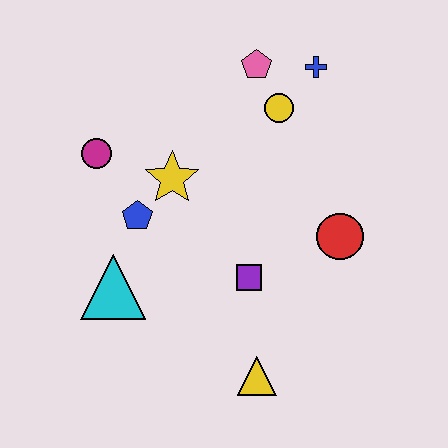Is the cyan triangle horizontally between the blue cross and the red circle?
No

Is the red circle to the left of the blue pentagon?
No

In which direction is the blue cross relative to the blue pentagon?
The blue cross is to the right of the blue pentagon.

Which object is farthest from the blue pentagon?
The blue cross is farthest from the blue pentagon.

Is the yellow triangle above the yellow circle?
No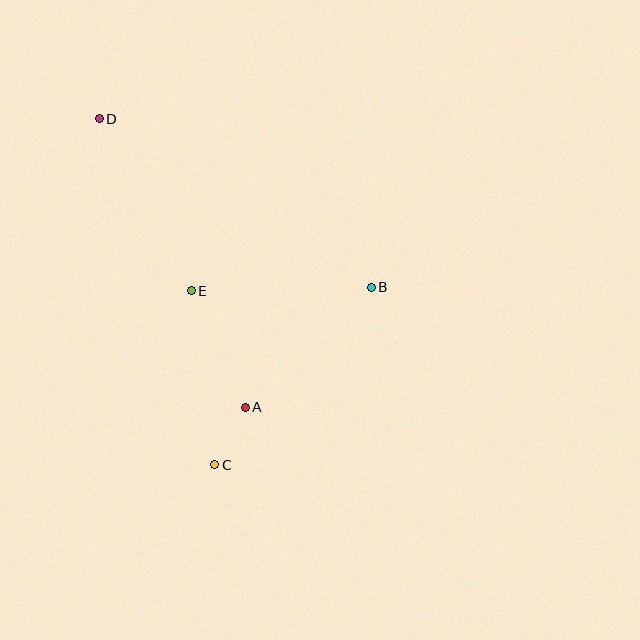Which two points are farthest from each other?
Points C and D are farthest from each other.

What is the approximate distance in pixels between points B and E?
The distance between B and E is approximately 180 pixels.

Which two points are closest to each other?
Points A and C are closest to each other.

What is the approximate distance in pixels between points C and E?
The distance between C and E is approximately 176 pixels.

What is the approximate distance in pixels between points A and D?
The distance between A and D is approximately 323 pixels.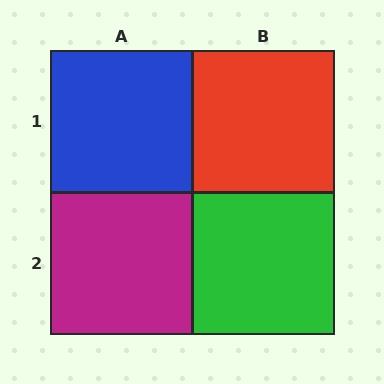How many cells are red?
1 cell is red.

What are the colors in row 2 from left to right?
Magenta, green.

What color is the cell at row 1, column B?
Red.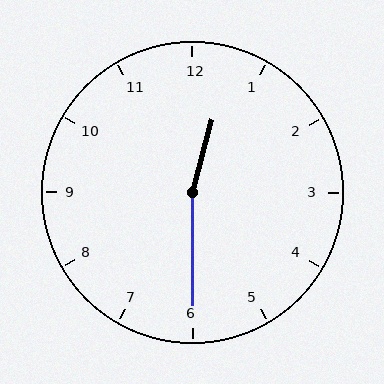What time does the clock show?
12:30.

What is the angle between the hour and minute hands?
Approximately 165 degrees.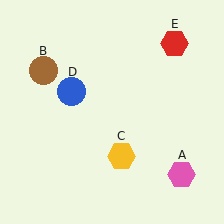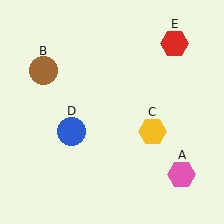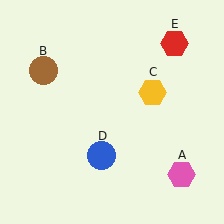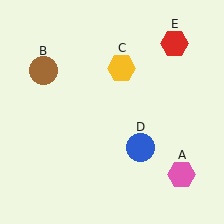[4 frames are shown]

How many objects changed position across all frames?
2 objects changed position: yellow hexagon (object C), blue circle (object D).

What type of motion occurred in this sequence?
The yellow hexagon (object C), blue circle (object D) rotated counterclockwise around the center of the scene.